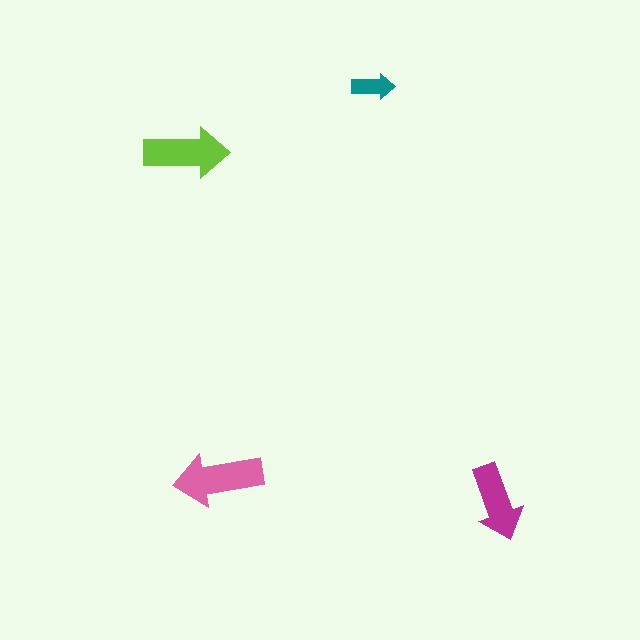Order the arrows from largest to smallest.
the pink one, the lime one, the magenta one, the teal one.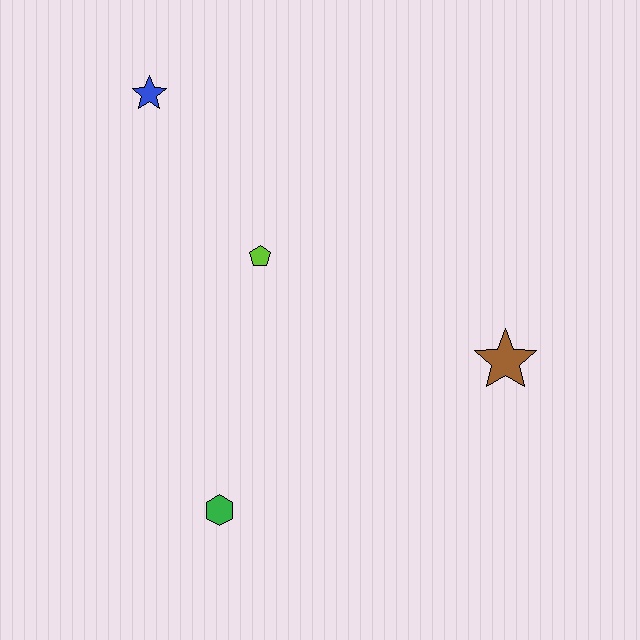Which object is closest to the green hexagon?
The lime pentagon is closest to the green hexagon.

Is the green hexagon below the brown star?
Yes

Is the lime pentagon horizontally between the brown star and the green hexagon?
Yes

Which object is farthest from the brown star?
The blue star is farthest from the brown star.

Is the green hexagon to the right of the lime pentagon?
No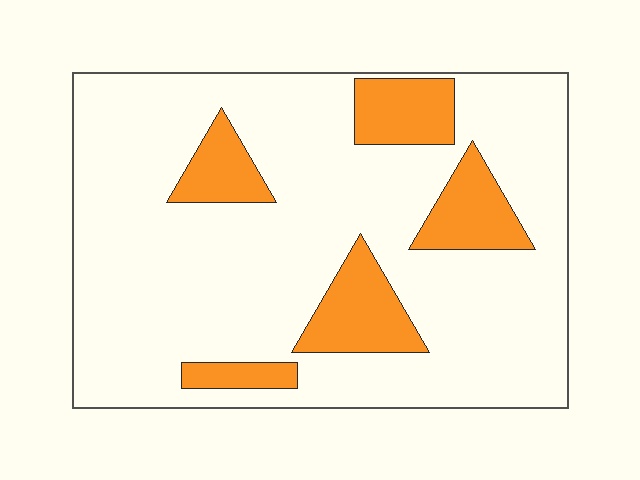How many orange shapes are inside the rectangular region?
5.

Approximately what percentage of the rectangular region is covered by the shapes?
Approximately 20%.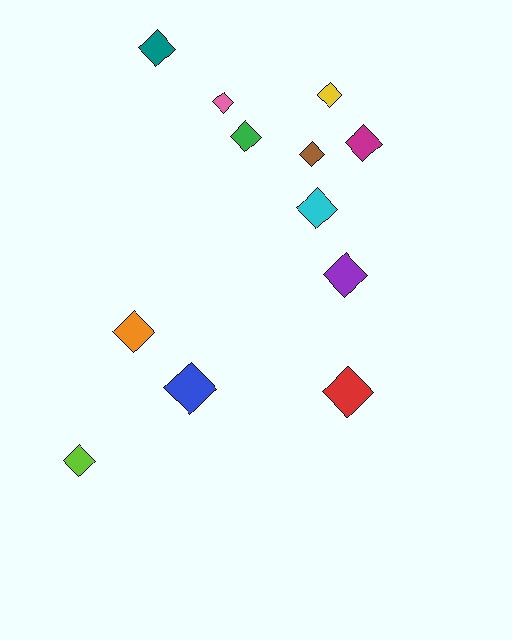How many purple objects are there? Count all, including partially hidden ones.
There is 1 purple object.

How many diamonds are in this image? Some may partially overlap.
There are 12 diamonds.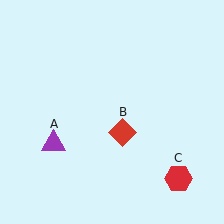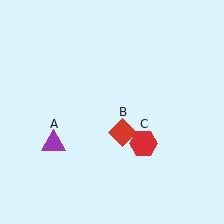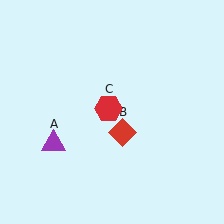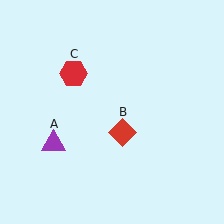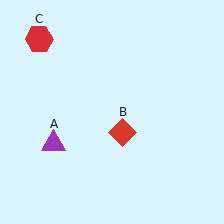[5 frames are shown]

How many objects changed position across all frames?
1 object changed position: red hexagon (object C).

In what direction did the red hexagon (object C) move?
The red hexagon (object C) moved up and to the left.